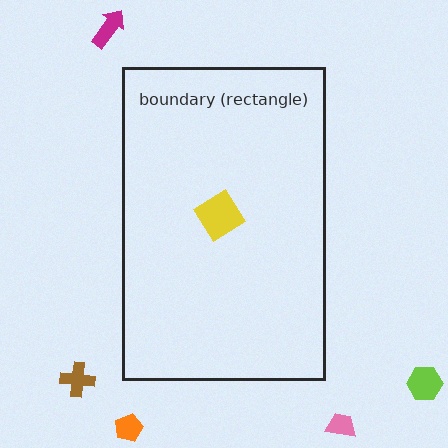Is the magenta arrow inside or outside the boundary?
Outside.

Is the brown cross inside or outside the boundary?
Outside.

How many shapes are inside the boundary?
1 inside, 5 outside.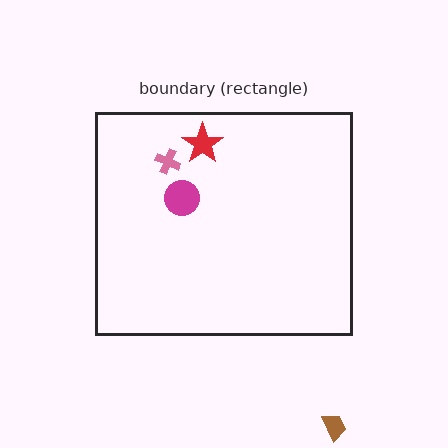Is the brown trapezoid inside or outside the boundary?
Outside.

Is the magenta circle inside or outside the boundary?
Inside.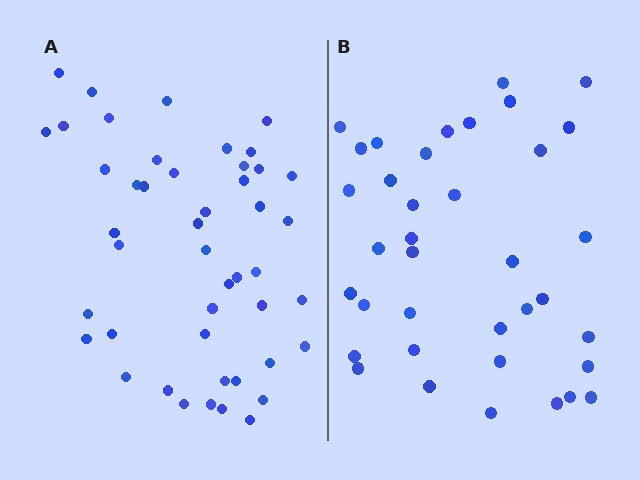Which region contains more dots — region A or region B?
Region A (the left region) has more dots.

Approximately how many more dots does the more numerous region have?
Region A has roughly 8 or so more dots than region B.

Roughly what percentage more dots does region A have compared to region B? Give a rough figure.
About 25% more.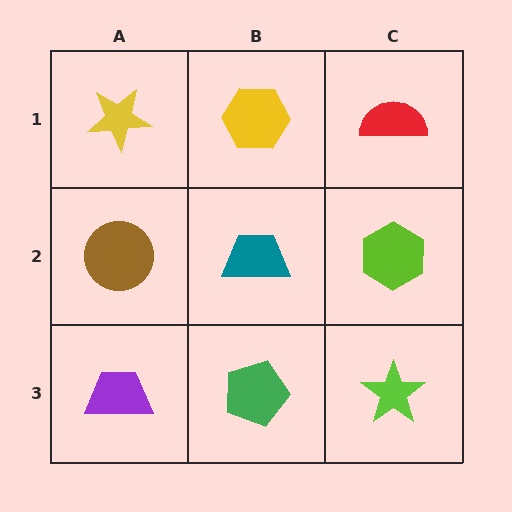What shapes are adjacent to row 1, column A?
A brown circle (row 2, column A), a yellow hexagon (row 1, column B).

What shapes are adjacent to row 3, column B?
A teal trapezoid (row 2, column B), a purple trapezoid (row 3, column A), a lime star (row 3, column C).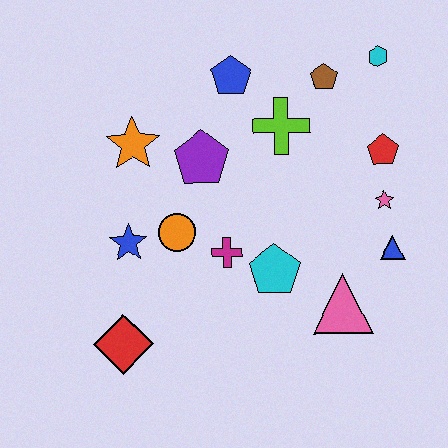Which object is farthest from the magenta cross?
The cyan hexagon is farthest from the magenta cross.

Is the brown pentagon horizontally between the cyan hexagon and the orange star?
Yes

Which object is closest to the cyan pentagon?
The magenta cross is closest to the cyan pentagon.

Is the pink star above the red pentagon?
No